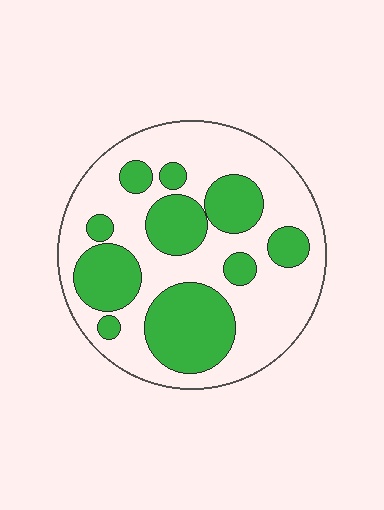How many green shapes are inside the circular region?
10.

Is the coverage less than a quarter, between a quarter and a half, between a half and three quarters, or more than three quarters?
Between a quarter and a half.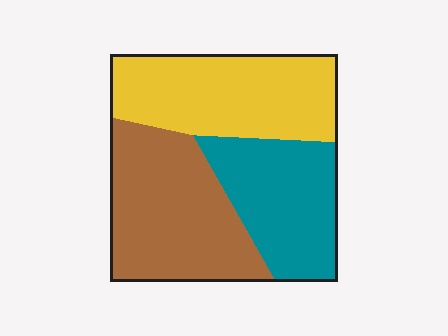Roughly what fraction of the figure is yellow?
Yellow takes up about one third (1/3) of the figure.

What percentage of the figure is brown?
Brown covers roughly 35% of the figure.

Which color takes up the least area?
Teal, at roughly 30%.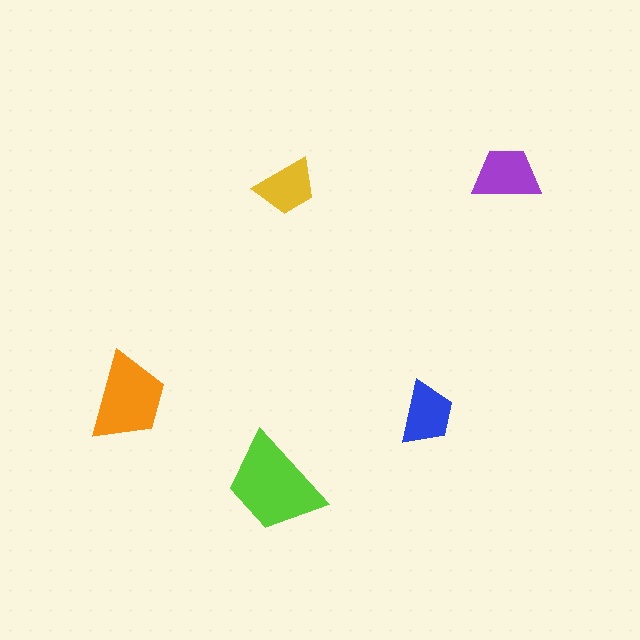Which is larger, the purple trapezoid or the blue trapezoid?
The purple one.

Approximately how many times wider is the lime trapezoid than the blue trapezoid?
About 1.5 times wider.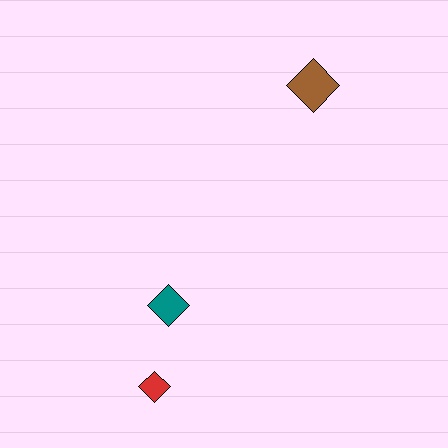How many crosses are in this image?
There are no crosses.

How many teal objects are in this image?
There is 1 teal object.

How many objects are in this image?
There are 3 objects.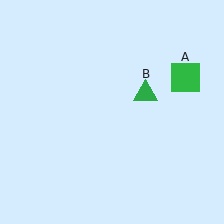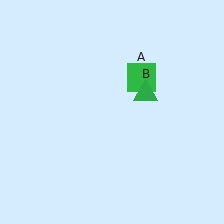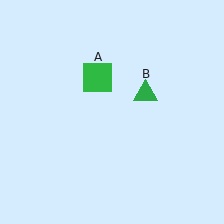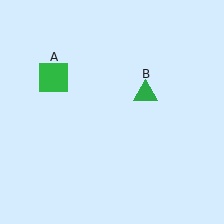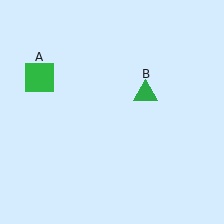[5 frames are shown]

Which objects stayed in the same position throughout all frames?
Green triangle (object B) remained stationary.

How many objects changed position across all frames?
1 object changed position: green square (object A).